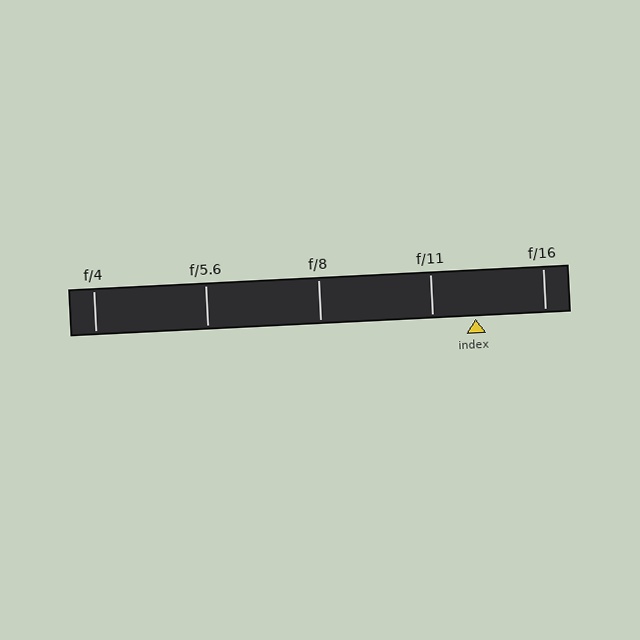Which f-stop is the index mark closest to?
The index mark is closest to f/11.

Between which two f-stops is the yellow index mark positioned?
The index mark is between f/11 and f/16.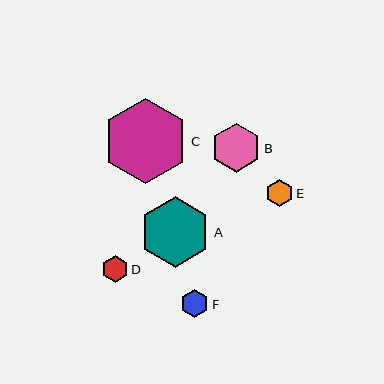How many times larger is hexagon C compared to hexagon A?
Hexagon C is approximately 1.2 times the size of hexagon A.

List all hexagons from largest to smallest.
From largest to smallest: C, A, B, F, E, D.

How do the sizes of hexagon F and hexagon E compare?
Hexagon F and hexagon E are approximately the same size.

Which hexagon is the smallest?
Hexagon D is the smallest with a size of approximately 26 pixels.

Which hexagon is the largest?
Hexagon C is the largest with a size of approximately 85 pixels.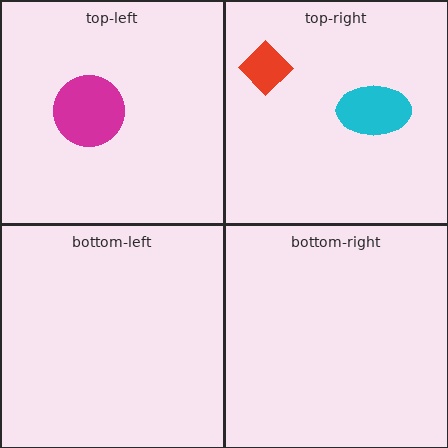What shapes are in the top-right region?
The red diamond, the cyan ellipse.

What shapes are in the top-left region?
The magenta circle.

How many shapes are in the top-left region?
1.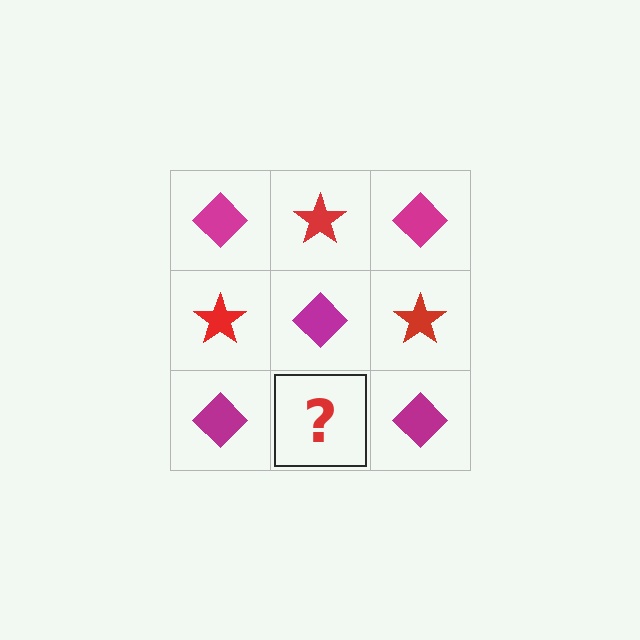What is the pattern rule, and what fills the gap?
The rule is that it alternates magenta diamond and red star in a checkerboard pattern. The gap should be filled with a red star.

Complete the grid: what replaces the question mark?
The question mark should be replaced with a red star.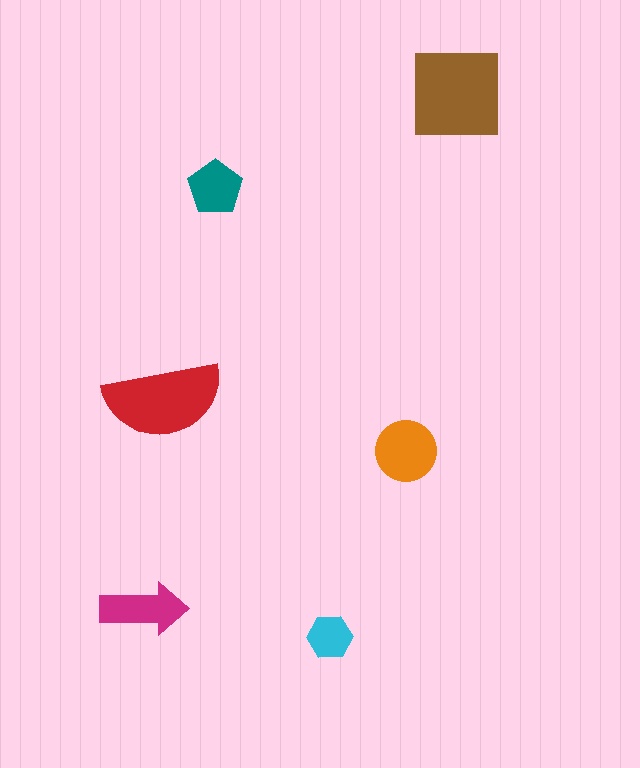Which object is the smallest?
The cyan hexagon.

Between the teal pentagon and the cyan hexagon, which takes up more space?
The teal pentagon.